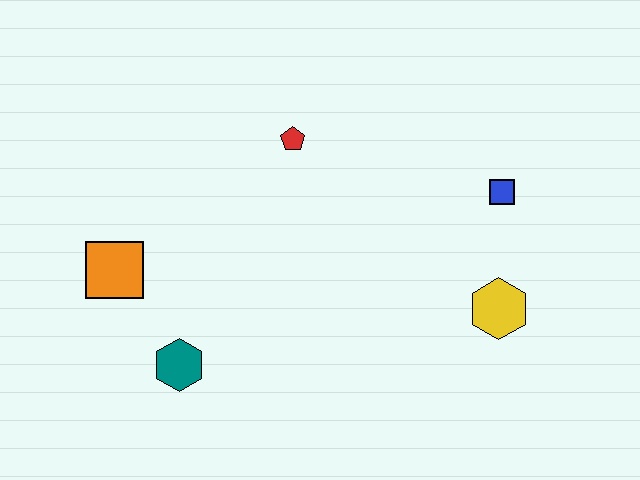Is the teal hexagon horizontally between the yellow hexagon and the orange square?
Yes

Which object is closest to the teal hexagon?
The orange square is closest to the teal hexagon.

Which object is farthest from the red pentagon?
The yellow hexagon is farthest from the red pentagon.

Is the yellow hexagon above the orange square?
No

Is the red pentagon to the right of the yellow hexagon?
No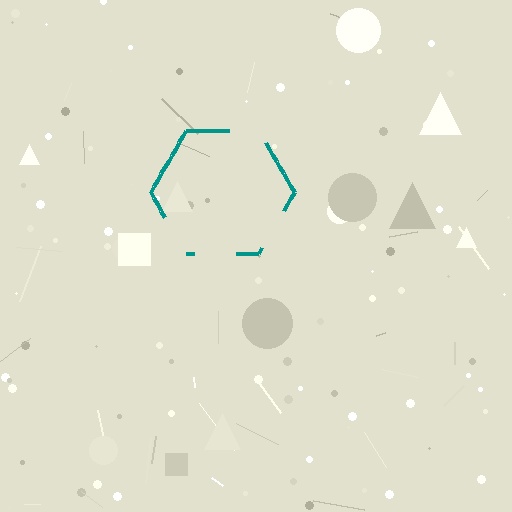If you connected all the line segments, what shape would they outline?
They would outline a hexagon.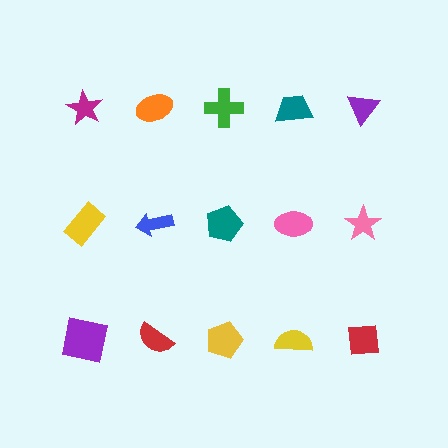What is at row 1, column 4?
A teal trapezoid.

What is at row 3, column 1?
A purple square.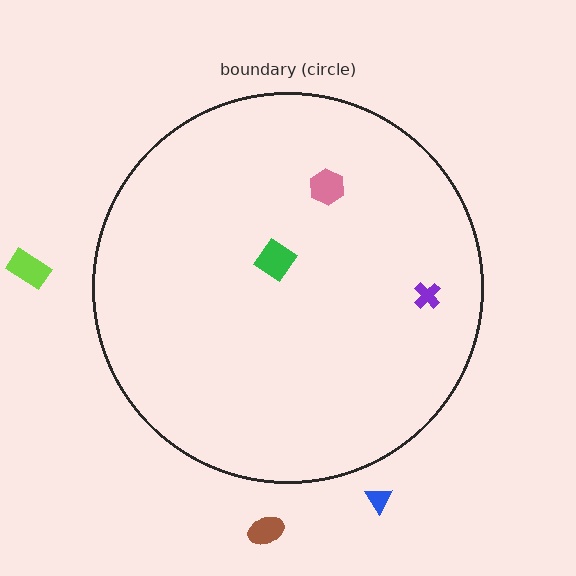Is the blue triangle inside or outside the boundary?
Outside.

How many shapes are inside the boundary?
3 inside, 3 outside.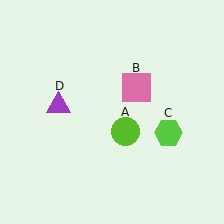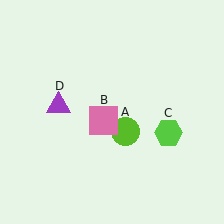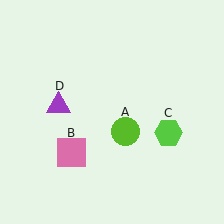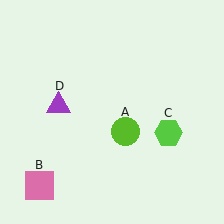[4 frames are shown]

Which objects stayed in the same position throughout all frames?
Lime circle (object A) and lime hexagon (object C) and purple triangle (object D) remained stationary.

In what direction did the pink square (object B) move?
The pink square (object B) moved down and to the left.